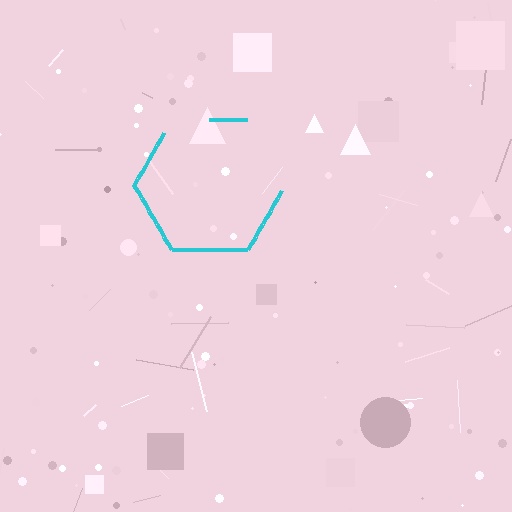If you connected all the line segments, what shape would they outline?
They would outline a hexagon.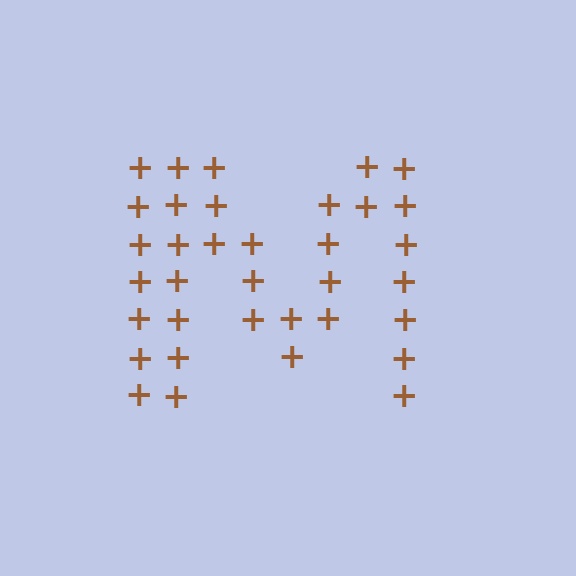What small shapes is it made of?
It is made of small plus signs.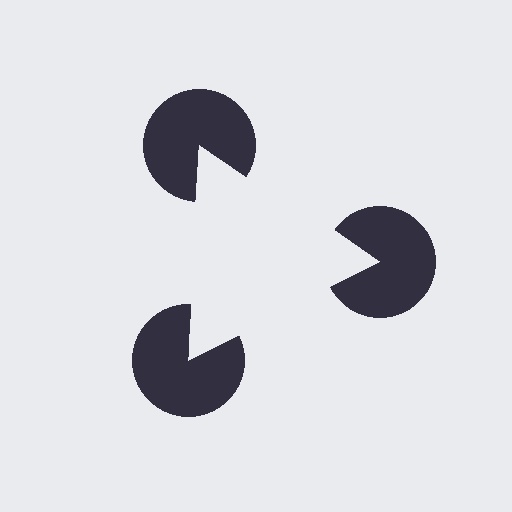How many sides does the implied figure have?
3 sides.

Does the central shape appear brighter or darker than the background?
It typically appears slightly brighter than the background, even though no actual brightness change is drawn.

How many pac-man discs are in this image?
There are 3 — one at each vertex of the illusory triangle.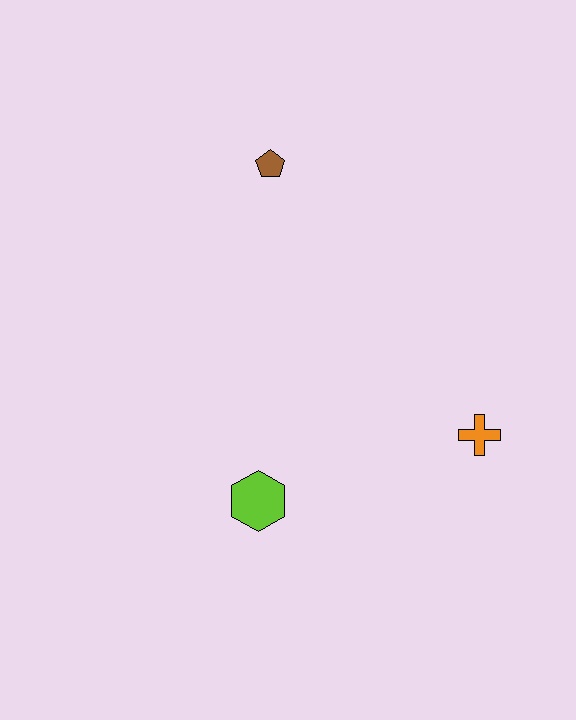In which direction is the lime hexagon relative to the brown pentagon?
The lime hexagon is below the brown pentagon.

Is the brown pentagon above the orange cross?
Yes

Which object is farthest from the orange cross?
The brown pentagon is farthest from the orange cross.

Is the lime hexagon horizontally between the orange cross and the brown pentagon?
No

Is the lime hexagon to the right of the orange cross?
No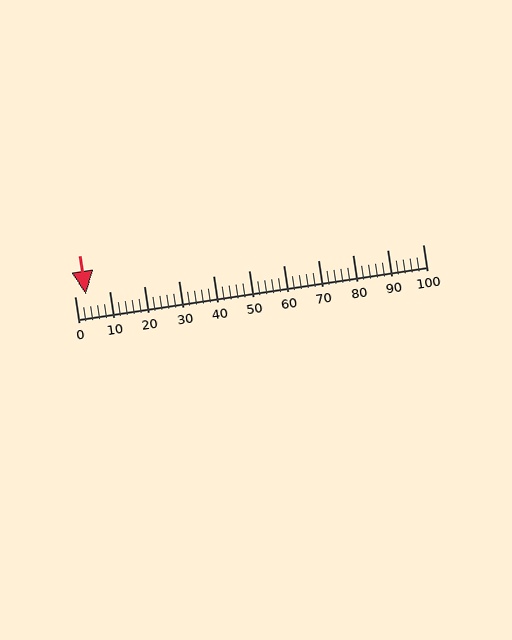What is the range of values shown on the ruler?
The ruler shows values from 0 to 100.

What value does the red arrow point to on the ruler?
The red arrow points to approximately 3.